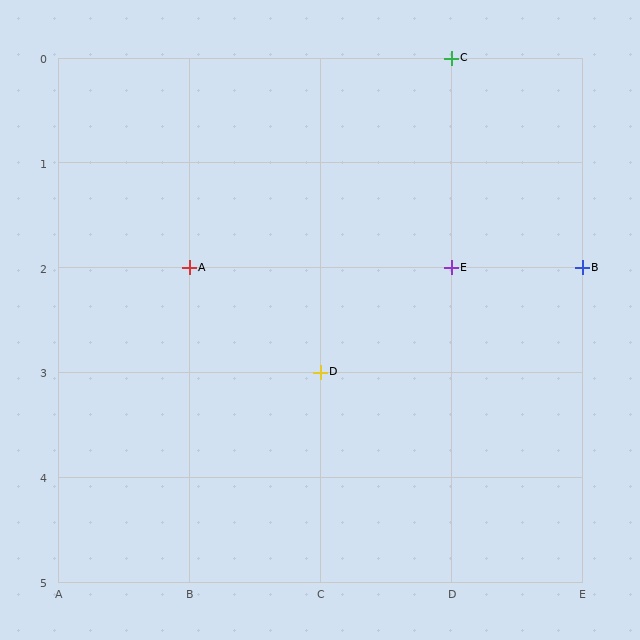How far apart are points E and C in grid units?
Points E and C are 2 rows apart.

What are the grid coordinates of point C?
Point C is at grid coordinates (D, 0).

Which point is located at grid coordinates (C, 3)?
Point D is at (C, 3).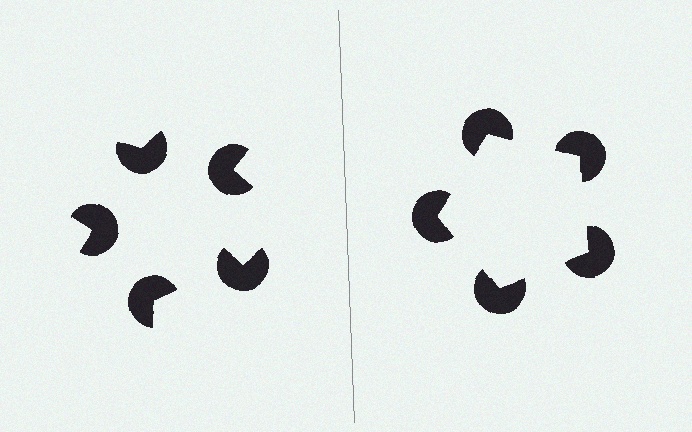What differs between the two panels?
The pac-man discs are positioned identically on both sides; only the wedge orientations differ. On the right they align to a pentagon; on the left they are misaligned.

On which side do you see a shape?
An illusory pentagon appears on the right side. On the left side the wedge cuts are rotated, so no coherent shape forms.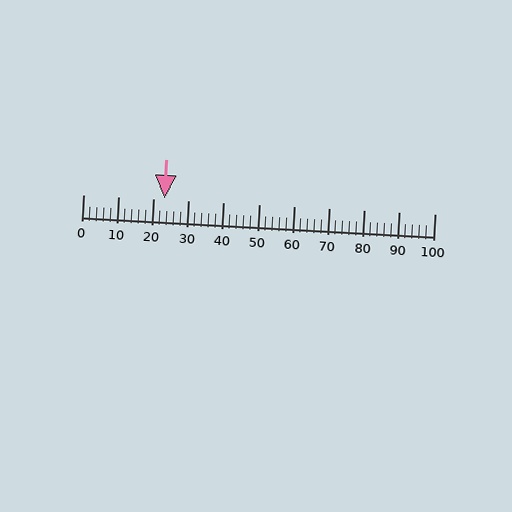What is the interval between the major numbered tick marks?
The major tick marks are spaced 10 units apart.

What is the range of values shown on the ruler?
The ruler shows values from 0 to 100.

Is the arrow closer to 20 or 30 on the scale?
The arrow is closer to 20.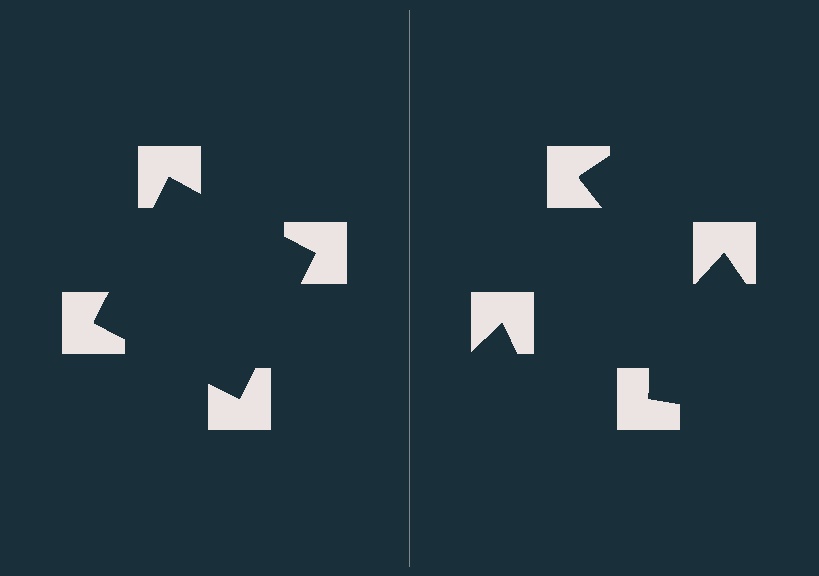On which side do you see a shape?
An illusory square appears on the left side. On the right side the wedge cuts are rotated, so no coherent shape forms.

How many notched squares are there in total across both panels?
8 — 4 on each side.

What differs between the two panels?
The notched squares are positioned identically on both sides; only the wedge orientations differ. On the left they align to a square; on the right they are misaligned.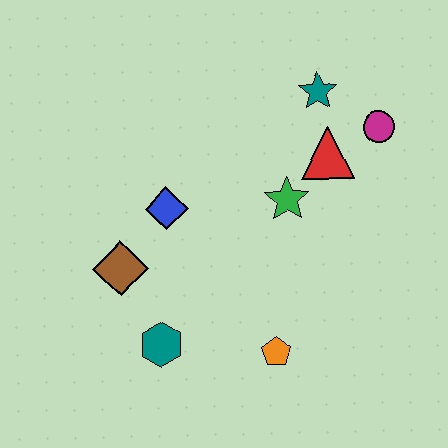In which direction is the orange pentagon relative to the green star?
The orange pentagon is below the green star.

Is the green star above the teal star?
No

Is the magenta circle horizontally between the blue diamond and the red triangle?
No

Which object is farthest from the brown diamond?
The magenta circle is farthest from the brown diamond.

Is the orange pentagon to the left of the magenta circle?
Yes